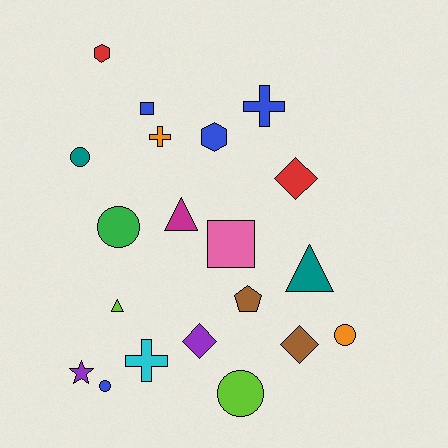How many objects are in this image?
There are 20 objects.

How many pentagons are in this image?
There is 1 pentagon.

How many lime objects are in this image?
There are 2 lime objects.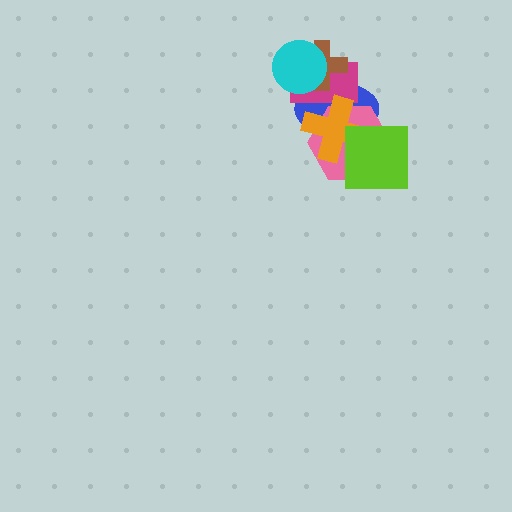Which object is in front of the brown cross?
The cyan circle is in front of the brown cross.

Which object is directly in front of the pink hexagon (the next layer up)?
The magenta rectangle is directly in front of the pink hexagon.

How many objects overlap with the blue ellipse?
6 objects overlap with the blue ellipse.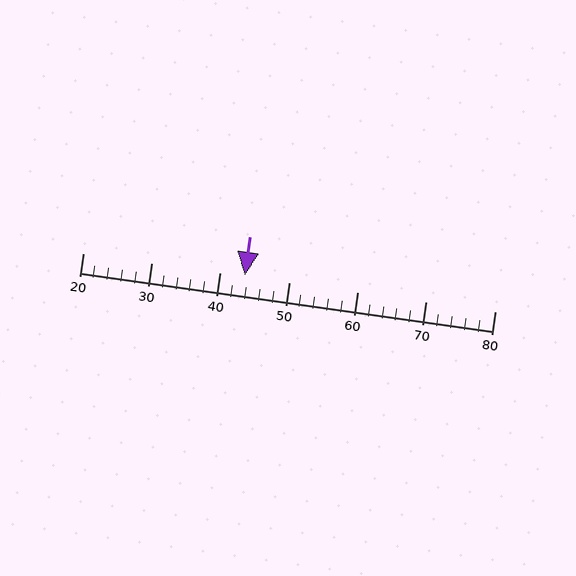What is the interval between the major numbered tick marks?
The major tick marks are spaced 10 units apart.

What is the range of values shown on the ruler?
The ruler shows values from 20 to 80.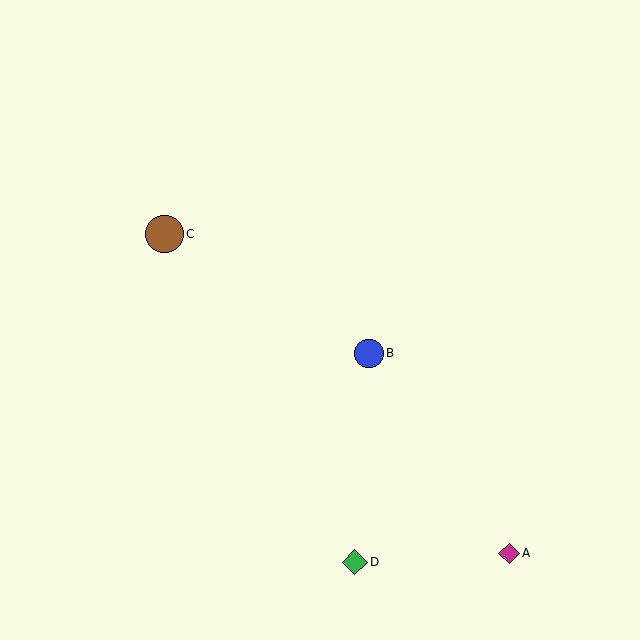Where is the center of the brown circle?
The center of the brown circle is at (165, 234).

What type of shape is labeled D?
Shape D is a green diamond.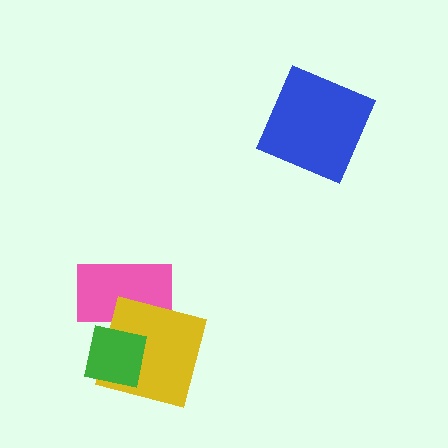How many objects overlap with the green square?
2 objects overlap with the green square.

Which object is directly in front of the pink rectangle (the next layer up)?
The yellow square is directly in front of the pink rectangle.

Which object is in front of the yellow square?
The green square is in front of the yellow square.